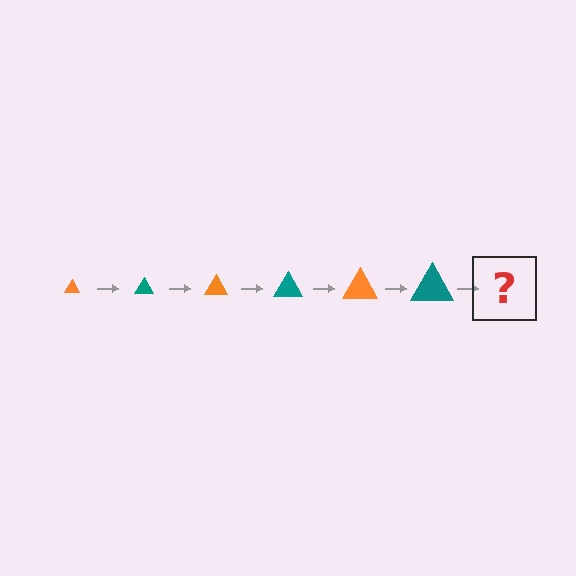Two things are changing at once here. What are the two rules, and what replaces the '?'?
The two rules are that the triangle grows larger each step and the color cycles through orange and teal. The '?' should be an orange triangle, larger than the previous one.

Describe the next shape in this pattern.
It should be an orange triangle, larger than the previous one.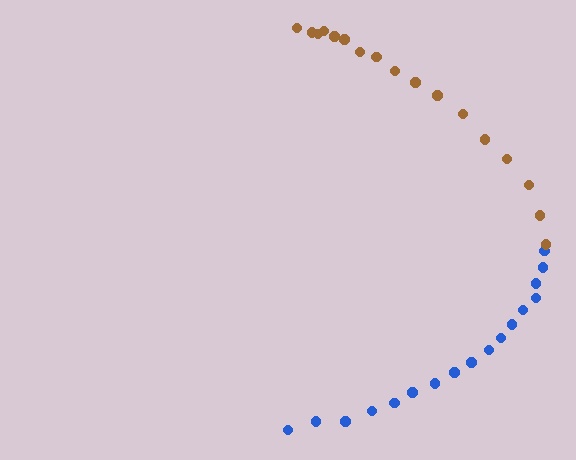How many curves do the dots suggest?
There are 2 distinct paths.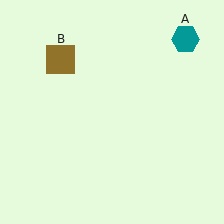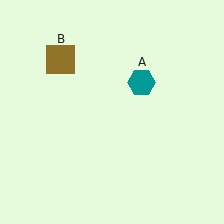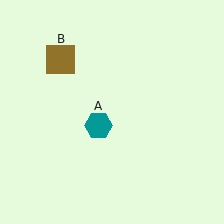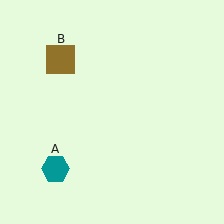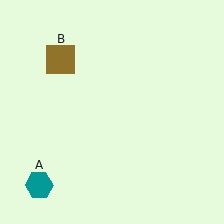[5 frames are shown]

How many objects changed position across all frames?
1 object changed position: teal hexagon (object A).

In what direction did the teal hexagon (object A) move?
The teal hexagon (object A) moved down and to the left.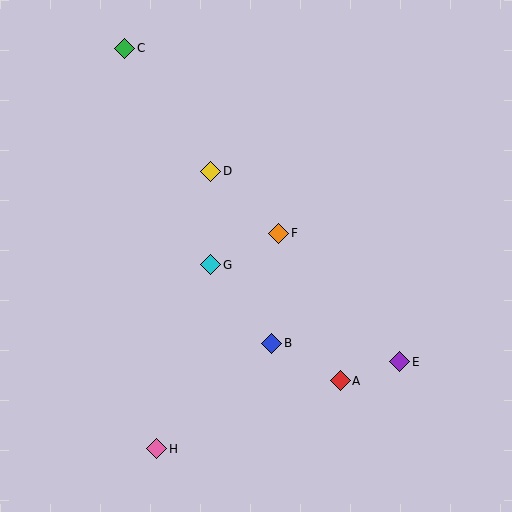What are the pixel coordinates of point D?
Point D is at (211, 171).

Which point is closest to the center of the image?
Point F at (279, 233) is closest to the center.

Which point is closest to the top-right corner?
Point F is closest to the top-right corner.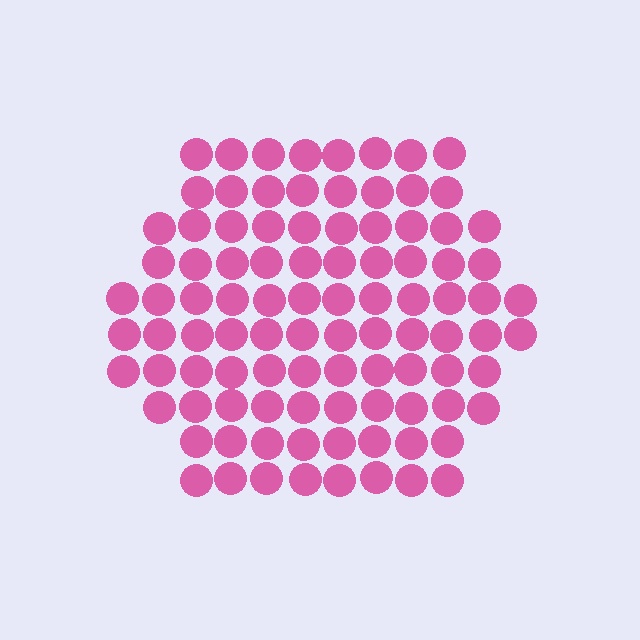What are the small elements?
The small elements are circles.